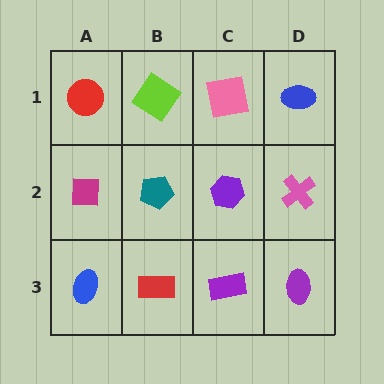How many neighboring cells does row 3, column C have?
3.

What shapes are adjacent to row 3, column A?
A magenta square (row 2, column A), a red rectangle (row 3, column B).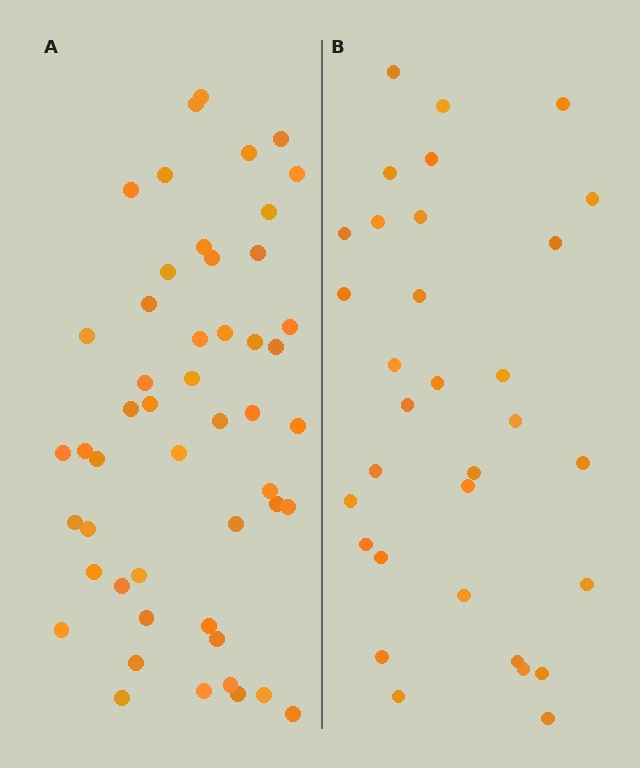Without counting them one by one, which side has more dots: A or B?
Region A (the left region) has more dots.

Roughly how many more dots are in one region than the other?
Region A has approximately 20 more dots than region B.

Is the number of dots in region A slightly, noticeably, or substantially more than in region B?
Region A has substantially more. The ratio is roughly 1.6 to 1.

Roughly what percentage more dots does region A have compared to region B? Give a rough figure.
About 55% more.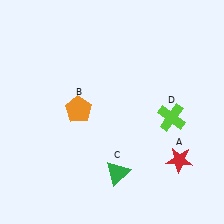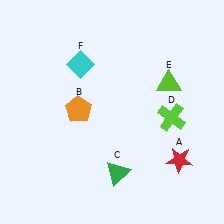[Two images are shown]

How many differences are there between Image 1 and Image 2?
There are 2 differences between the two images.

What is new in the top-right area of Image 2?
A lime triangle (E) was added in the top-right area of Image 2.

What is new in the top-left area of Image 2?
A cyan diamond (F) was added in the top-left area of Image 2.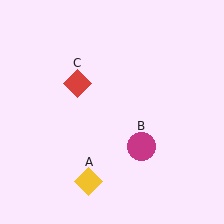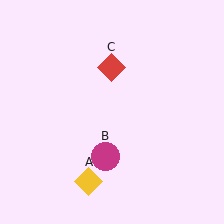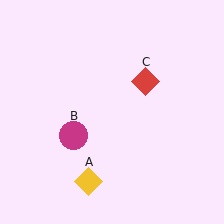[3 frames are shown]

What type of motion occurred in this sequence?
The magenta circle (object B), red diamond (object C) rotated clockwise around the center of the scene.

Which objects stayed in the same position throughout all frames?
Yellow diamond (object A) remained stationary.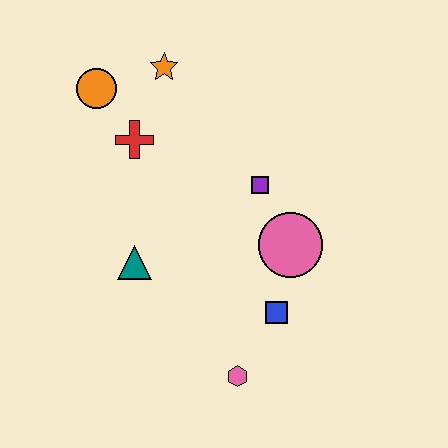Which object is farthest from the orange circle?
The pink hexagon is farthest from the orange circle.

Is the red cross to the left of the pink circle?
Yes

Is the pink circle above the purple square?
No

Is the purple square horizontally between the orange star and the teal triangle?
No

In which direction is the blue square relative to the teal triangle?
The blue square is to the right of the teal triangle.